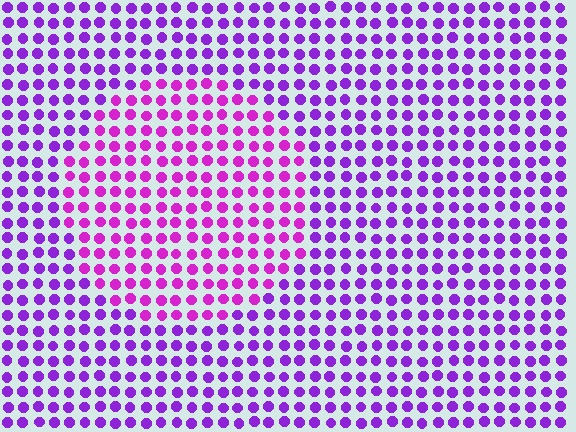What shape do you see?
I see a circle.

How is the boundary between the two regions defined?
The boundary is defined purely by a slight shift in hue (about 28 degrees). Spacing, size, and orientation are identical on both sides.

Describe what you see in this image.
The image is filled with small purple elements in a uniform arrangement. A circle-shaped region is visible where the elements are tinted to a slightly different hue, forming a subtle color boundary.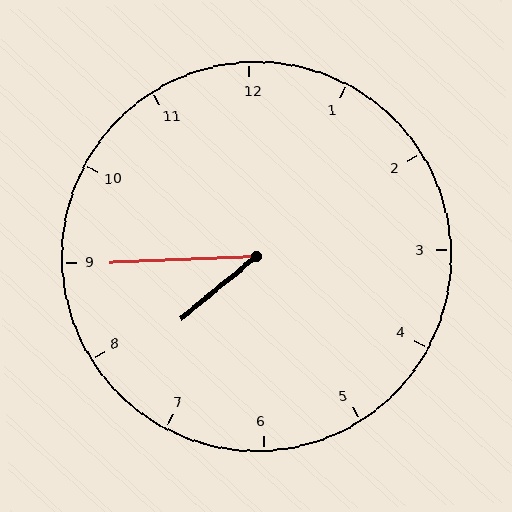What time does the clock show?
7:45.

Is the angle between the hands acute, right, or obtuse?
It is acute.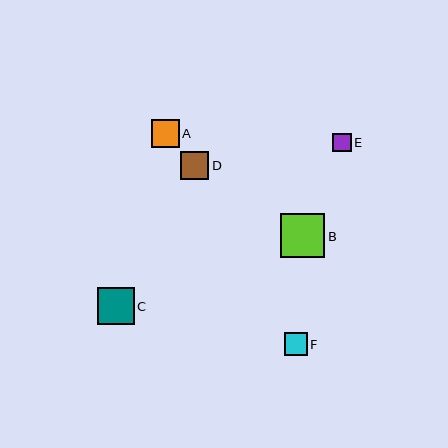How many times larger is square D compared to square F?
Square D is approximately 1.2 times the size of square F.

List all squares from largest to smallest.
From largest to smallest: B, C, A, D, F, E.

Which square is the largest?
Square B is the largest with a size of approximately 44 pixels.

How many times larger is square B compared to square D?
Square B is approximately 1.6 times the size of square D.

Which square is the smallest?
Square E is the smallest with a size of approximately 18 pixels.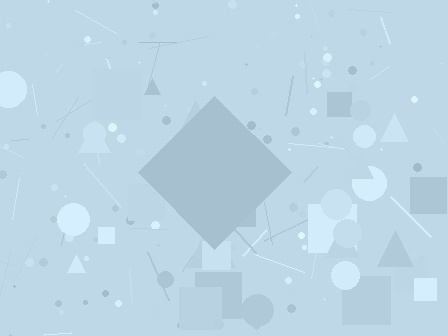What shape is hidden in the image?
A diamond is hidden in the image.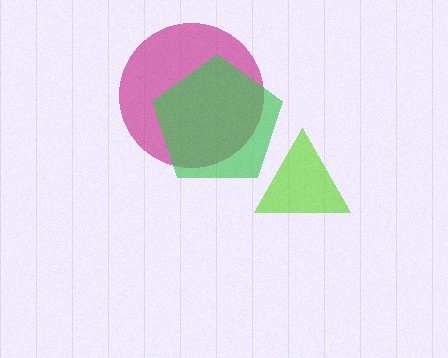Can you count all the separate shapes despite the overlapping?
Yes, there are 3 separate shapes.